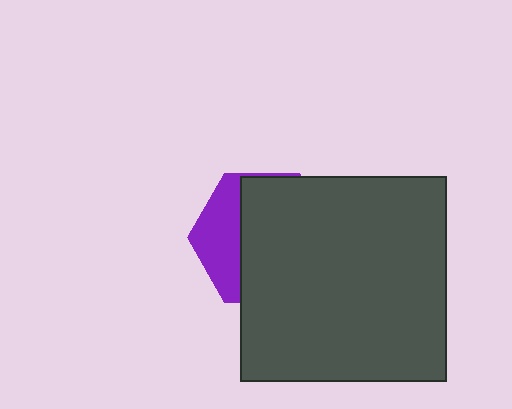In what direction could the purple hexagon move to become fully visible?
The purple hexagon could move left. That would shift it out from behind the dark gray square entirely.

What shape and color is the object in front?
The object in front is a dark gray square.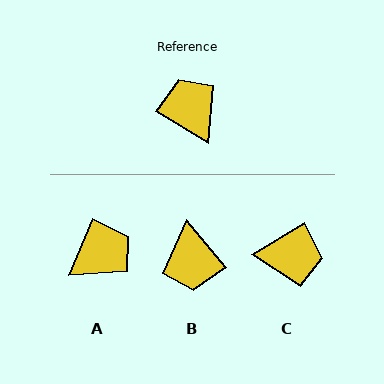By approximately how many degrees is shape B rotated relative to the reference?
Approximately 161 degrees counter-clockwise.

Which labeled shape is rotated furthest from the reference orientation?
B, about 161 degrees away.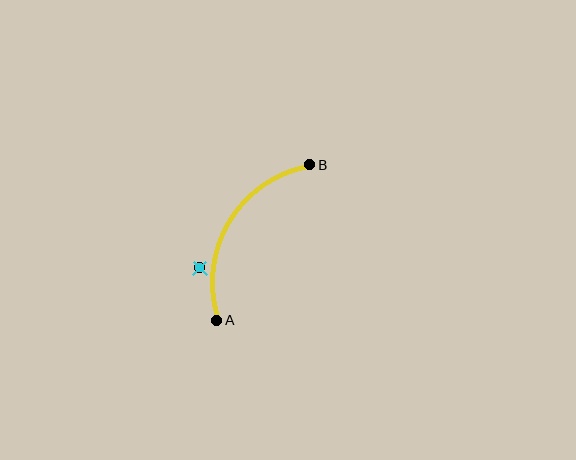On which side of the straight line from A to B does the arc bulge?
The arc bulges to the left of the straight line connecting A and B.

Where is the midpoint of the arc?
The arc midpoint is the point on the curve farthest from the straight line joining A and B. It sits to the left of that line.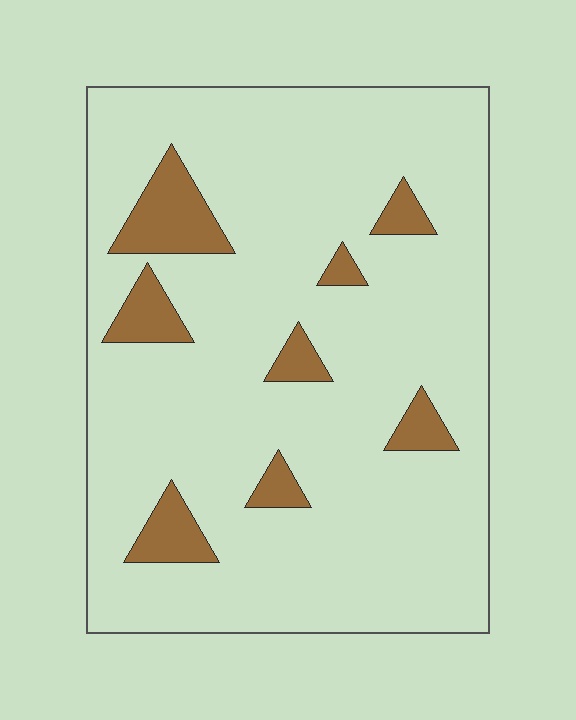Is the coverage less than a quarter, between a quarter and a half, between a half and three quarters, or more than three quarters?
Less than a quarter.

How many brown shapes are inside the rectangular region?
8.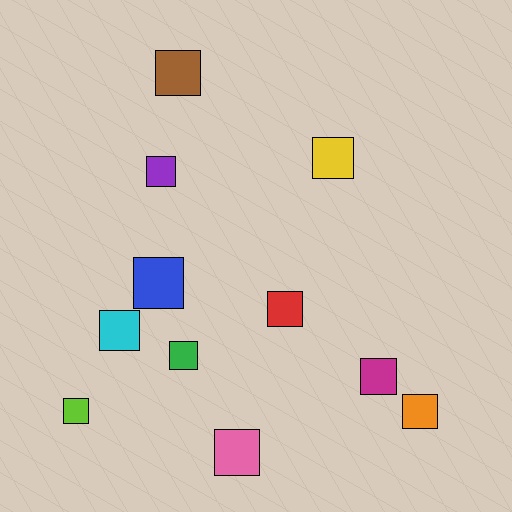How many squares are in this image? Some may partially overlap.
There are 11 squares.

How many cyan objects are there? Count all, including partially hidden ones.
There is 1 cyan object.